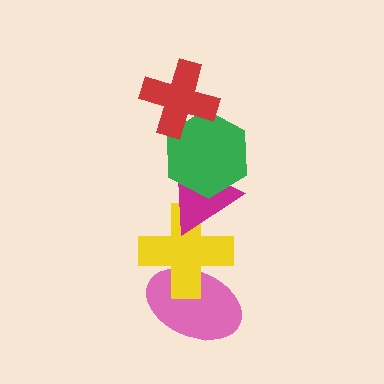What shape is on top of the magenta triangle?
The green hexagon is on top of the magenta triangle.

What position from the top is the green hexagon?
The green hexagon is 2nd from the top.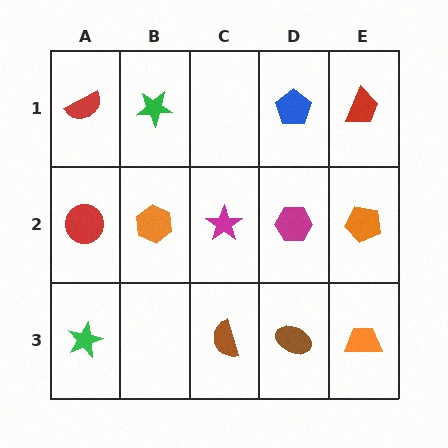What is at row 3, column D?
A brown ellipse.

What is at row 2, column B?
An orange hexagon.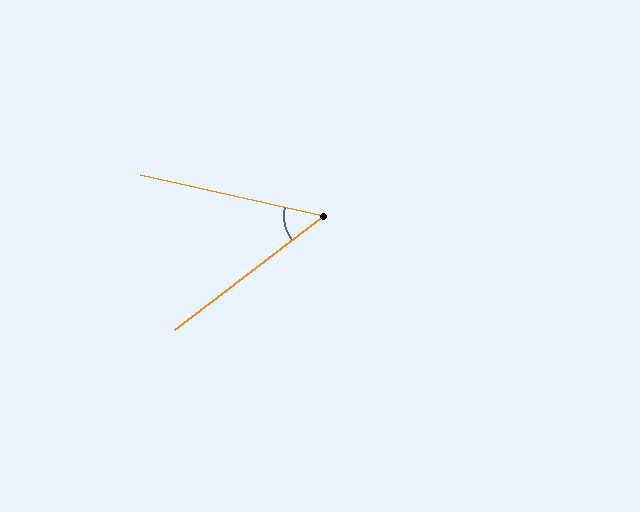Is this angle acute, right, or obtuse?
It is acute.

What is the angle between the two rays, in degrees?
Approximately 50 degrees.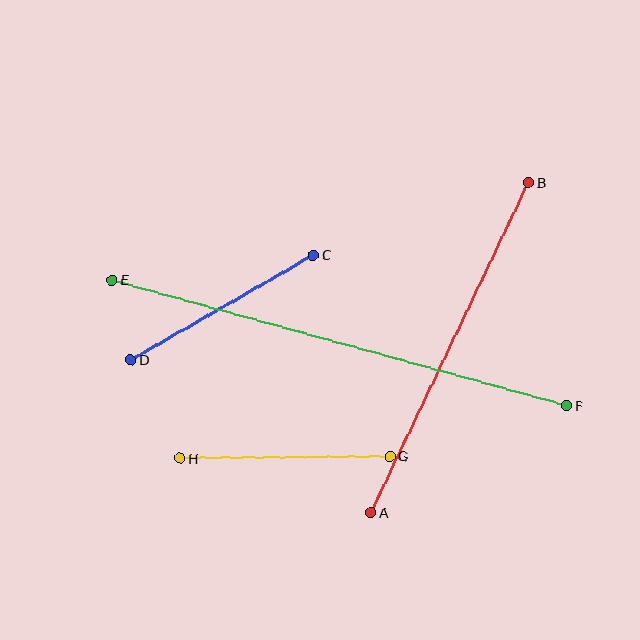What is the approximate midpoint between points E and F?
The midpoint is at approximately (340, 343) pixels.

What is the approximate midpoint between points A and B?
The midpoint is at approximately (450, 348) pixels.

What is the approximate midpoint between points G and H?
The midpoint is at approximately (285, 457) pixels.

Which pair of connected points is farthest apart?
Points E and F are farthest apart.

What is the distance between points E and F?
The distance is approximately 472 pixels.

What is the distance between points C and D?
The distance is approximately 210 pixels.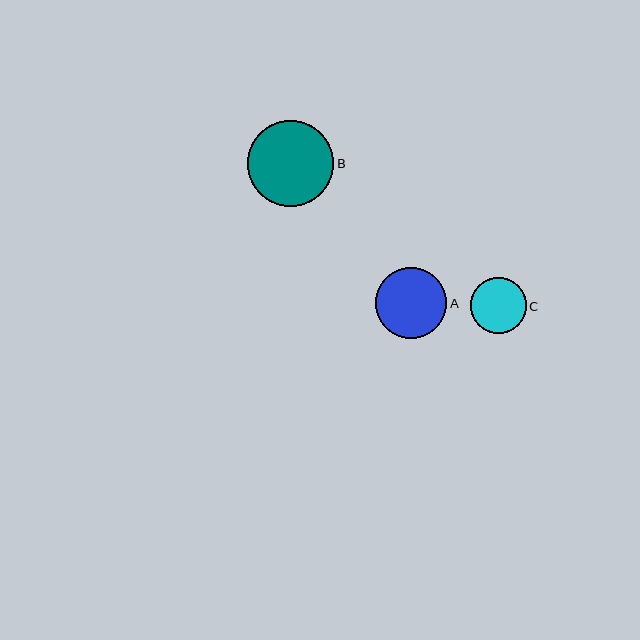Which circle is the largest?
Circle B is the largest with a size of approximately 87 pixels.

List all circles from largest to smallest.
From largest to smallest: B, A, C.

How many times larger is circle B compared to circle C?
Circle B is approximately 1.5 times the size of circle C.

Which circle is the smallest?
Circle C is the smallest with a size of approximately 56 pixels.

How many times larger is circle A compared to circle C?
Circle A is approximately 1.3 times the size of circle C.